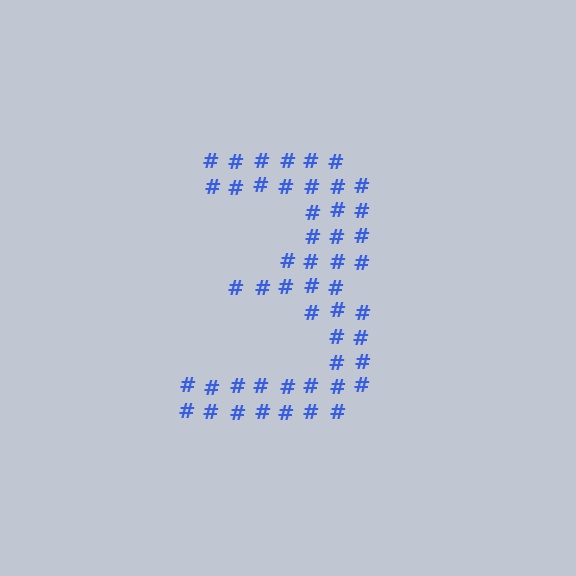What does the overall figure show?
The overall figure shows the digit 3.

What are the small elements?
The small elements are hash symbols.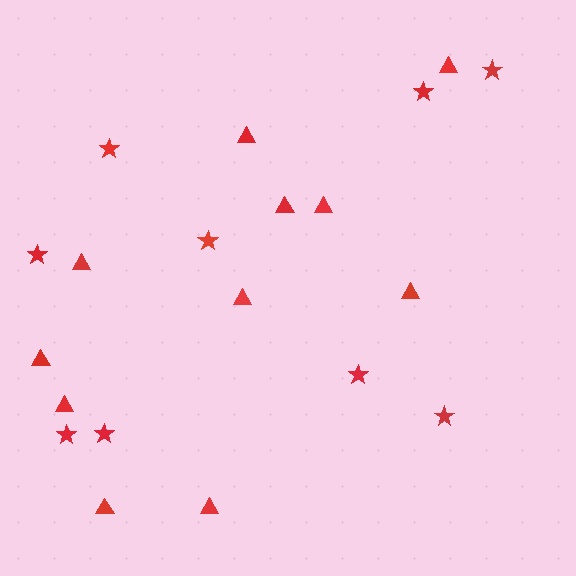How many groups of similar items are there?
There are 2 groups: one group of triangles (11) and one group of stars (9).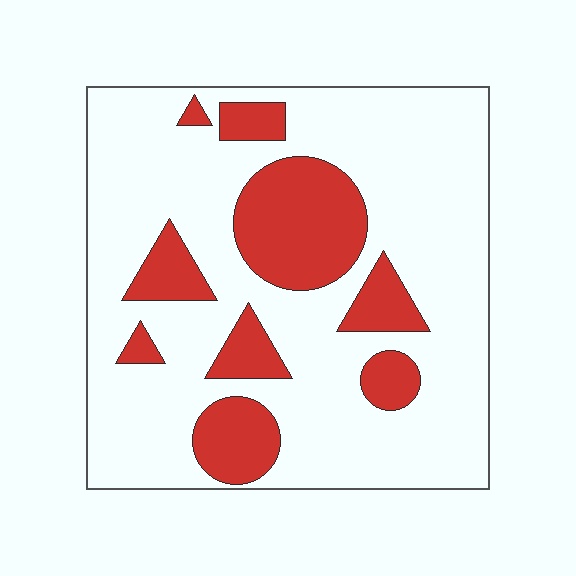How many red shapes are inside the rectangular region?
9.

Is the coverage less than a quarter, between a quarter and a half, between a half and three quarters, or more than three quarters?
Less than a quarter.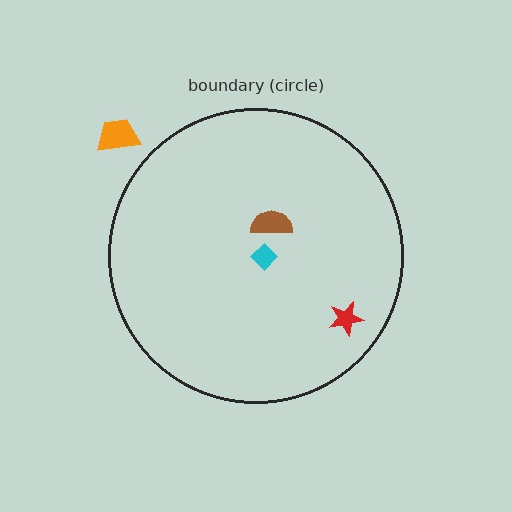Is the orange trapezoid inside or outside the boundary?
Outside.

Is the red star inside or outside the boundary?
Inside.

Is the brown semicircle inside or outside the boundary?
Inside.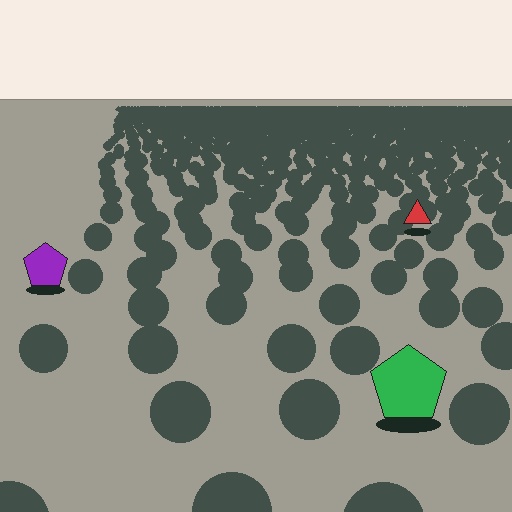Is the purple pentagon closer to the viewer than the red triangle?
Yes. The purple pentagon is closer — you can tell from the texture gradient: the ground texture is coarser near it.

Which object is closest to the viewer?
The green pentagon is closest. The texture marks near it are larger and more spread out.